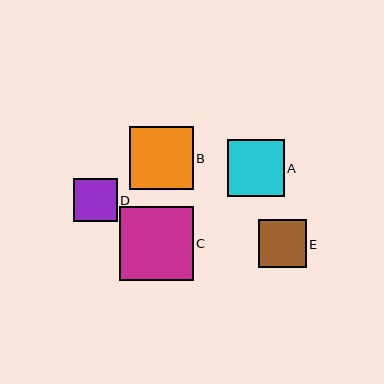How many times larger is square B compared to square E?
Square B is approximately 1.3 times the size of square E.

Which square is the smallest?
Square D is the smallest with a size of approximately 43 pixels.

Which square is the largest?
Square C is the largest with a size of approximately 74 pixels.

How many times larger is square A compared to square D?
Square A is approximately 1.3 times the size of square D.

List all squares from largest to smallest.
From largest to smallest: C, B, A, E, D.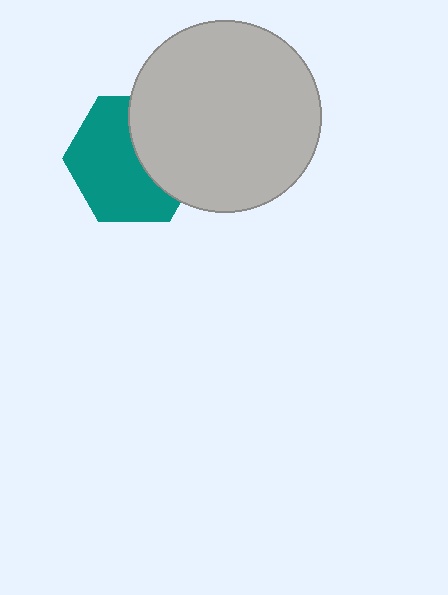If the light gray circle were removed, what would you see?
You would see the complete teal hexagon.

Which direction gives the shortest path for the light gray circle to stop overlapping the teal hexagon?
Moving right gives the shortest separation.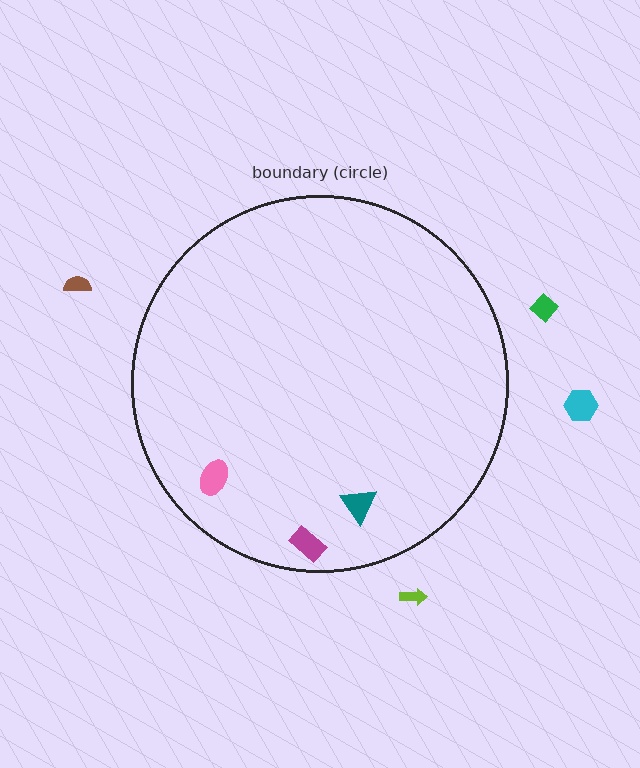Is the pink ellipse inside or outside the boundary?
Inside.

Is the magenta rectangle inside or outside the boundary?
Inside.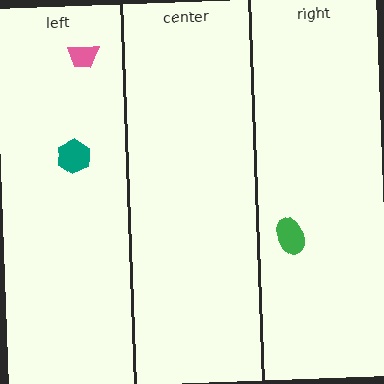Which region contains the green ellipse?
The right region.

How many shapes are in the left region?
2.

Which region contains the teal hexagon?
The left region.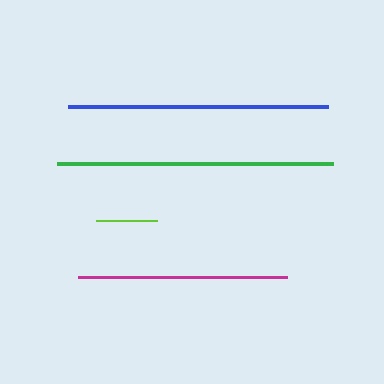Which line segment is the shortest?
The lime line is the shortest at approximately 61 pixels.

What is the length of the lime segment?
The lime segment is approximately 61 pixels long.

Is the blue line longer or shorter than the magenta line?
The blue line is longer than the magenta line.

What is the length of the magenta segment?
The magenta segment is approximately 209 pixels long.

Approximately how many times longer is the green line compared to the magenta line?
The green line is approximately 1.3 times the length of the magenta line.